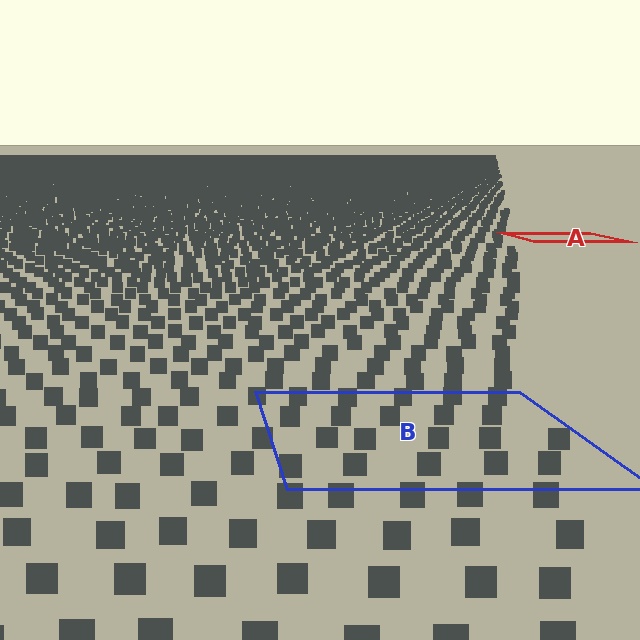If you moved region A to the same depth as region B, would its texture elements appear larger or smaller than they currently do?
They would appear larger. At a closer depth, the same texture elements are projected at a bigger on-screen size.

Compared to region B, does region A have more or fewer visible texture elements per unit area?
Region A has more texture elements per unit area — they are packed more densely because it is farther away.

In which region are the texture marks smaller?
The texture marks are smaller in region A, because it is farther away.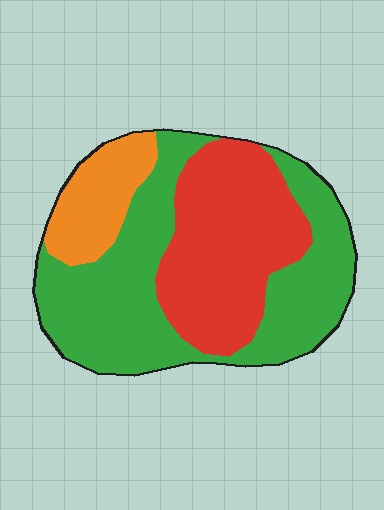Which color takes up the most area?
Green, at roughly 50%.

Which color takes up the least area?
Orange, at roughly 15%.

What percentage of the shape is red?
Red takes up about one third (1/3) of the shape.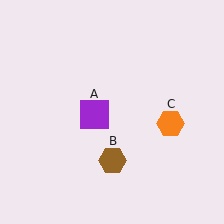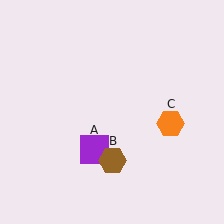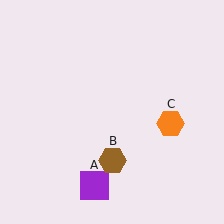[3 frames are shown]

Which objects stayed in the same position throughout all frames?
Brown hexagon (object B) and orange hexagon (object C) remained stationary.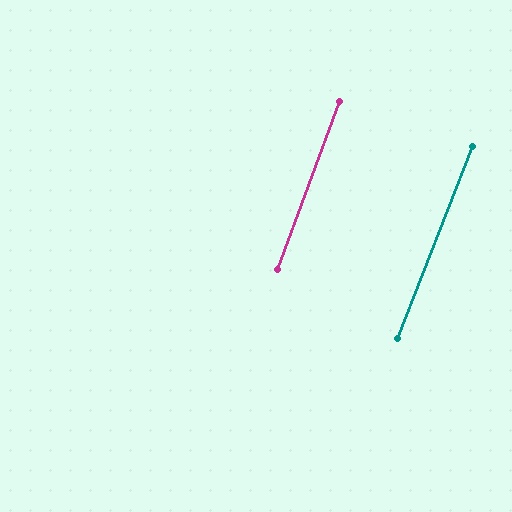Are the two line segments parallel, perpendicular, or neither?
Parallel — their directions differ by only 1.0°.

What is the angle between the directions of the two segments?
Approximately 1 degree.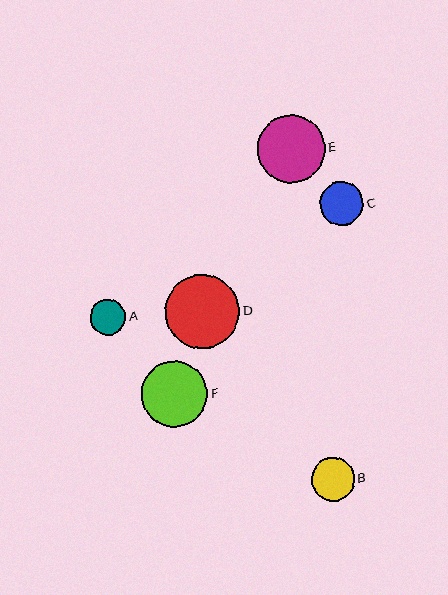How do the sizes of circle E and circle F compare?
Circle E and circle F are approximately the same size.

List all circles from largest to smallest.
From largest to smallest: D, E, F, C, B, A.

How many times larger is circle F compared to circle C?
Circle F is approximately 1.5 times the size of circle C.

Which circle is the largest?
Circle D is the largest with a size of approximately 74 pixels.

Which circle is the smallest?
Circle A is the smallest with a size of approximately 36 pixels.